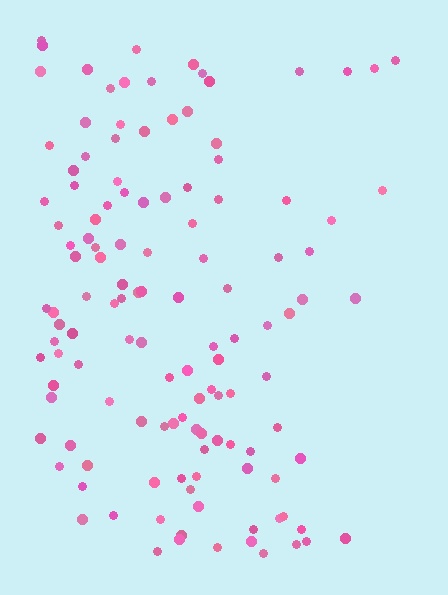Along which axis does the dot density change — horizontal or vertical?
Horizontal.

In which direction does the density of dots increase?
From right to left, with the left side densest.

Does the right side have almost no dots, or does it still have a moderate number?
Still a moderate number, just noticeably fewer than the left.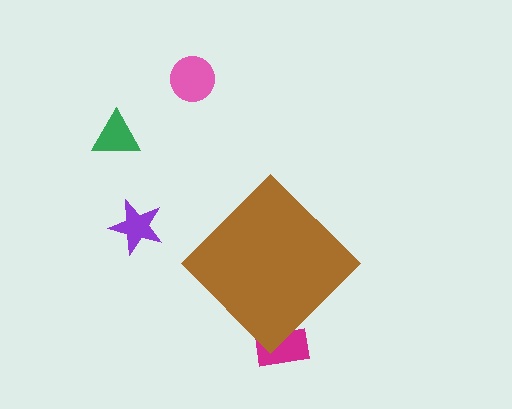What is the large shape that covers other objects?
A brown diamond.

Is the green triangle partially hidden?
No, the green triangle is fully visible.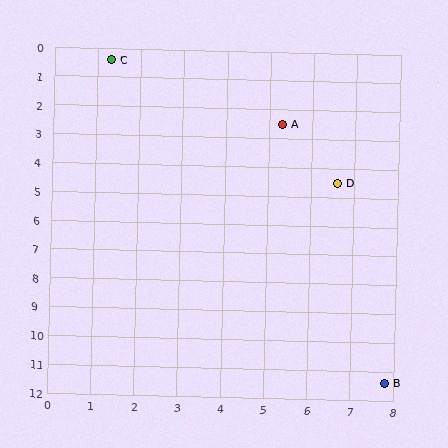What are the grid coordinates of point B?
Point B is at approximately (7.8, 11.4).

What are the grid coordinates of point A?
Point A is at approximately (5.3, 2.5).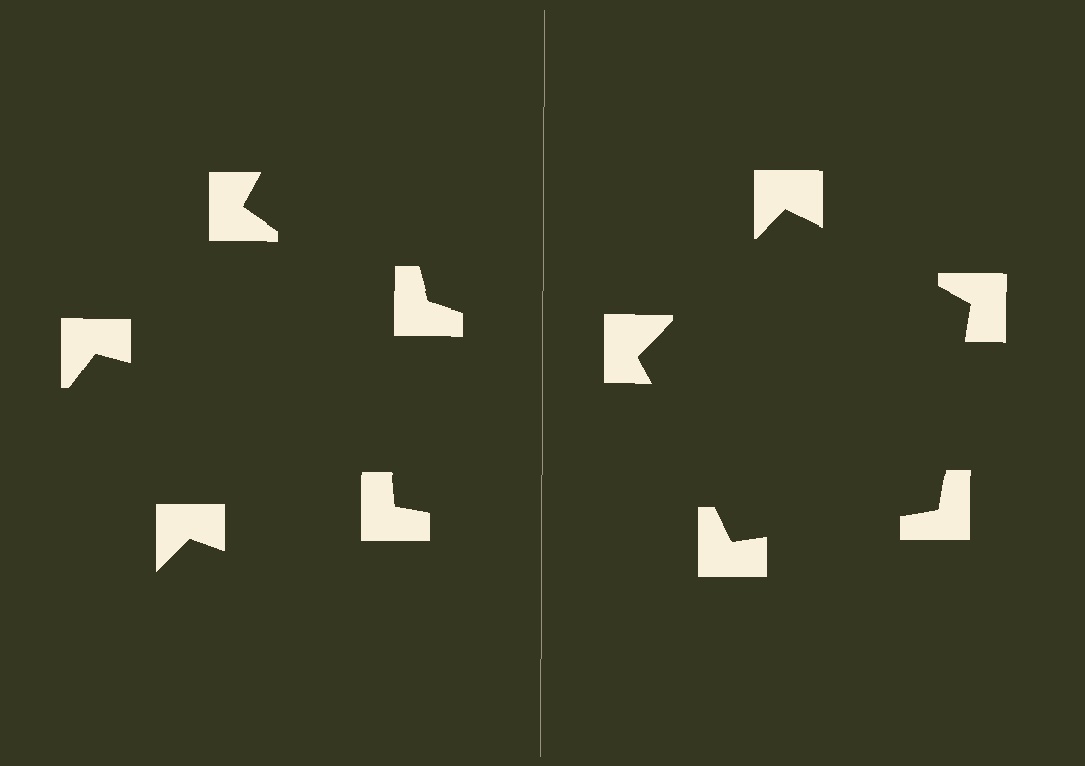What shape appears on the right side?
An illusory pentagon.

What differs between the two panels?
The notched squares are positioned identically on both sides; only the wedge orientations differ. On the right they align to a pentagon; on the left they are misaligned.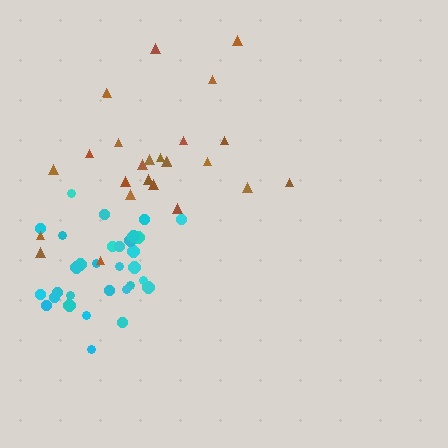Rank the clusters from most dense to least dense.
cyan, brown.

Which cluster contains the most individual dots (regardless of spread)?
Cyan (31).